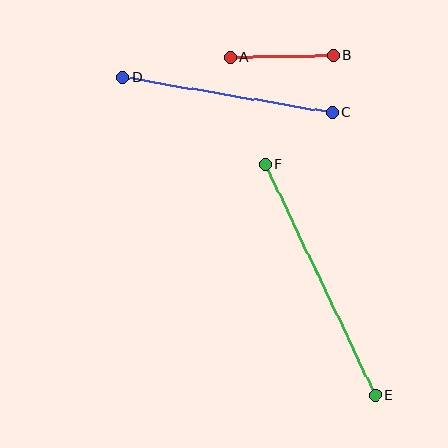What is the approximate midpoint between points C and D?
The midpoint is at approximately (227, 95) pixels.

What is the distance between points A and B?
The distance is approximately 103 pixels.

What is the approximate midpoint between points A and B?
The midpoint is at approximately (282, 56) pixels.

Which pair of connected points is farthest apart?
Points E and F are farthest apart.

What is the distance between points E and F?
The distance is approximately 255 pixels.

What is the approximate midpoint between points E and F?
The midpoint is at approximately (320, 280) pixels.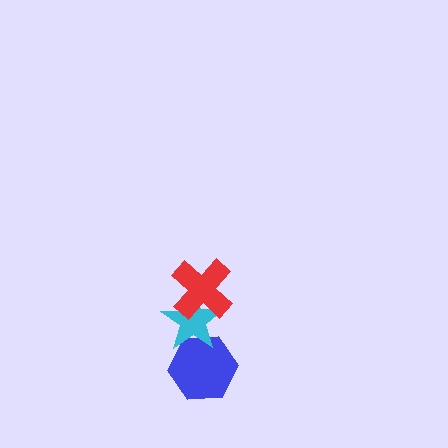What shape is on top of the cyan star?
The red cross is on top of the cyan star.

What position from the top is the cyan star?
The cyan star is 2nd from the top.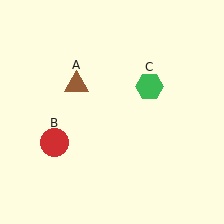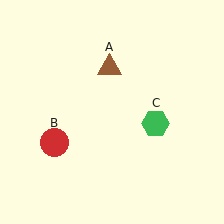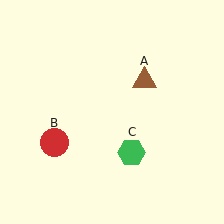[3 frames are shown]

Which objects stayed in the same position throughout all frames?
Red circle (object B) remained stationary.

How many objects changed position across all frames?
2 objects changed position: brown triangle (object A), green hexagon (object C).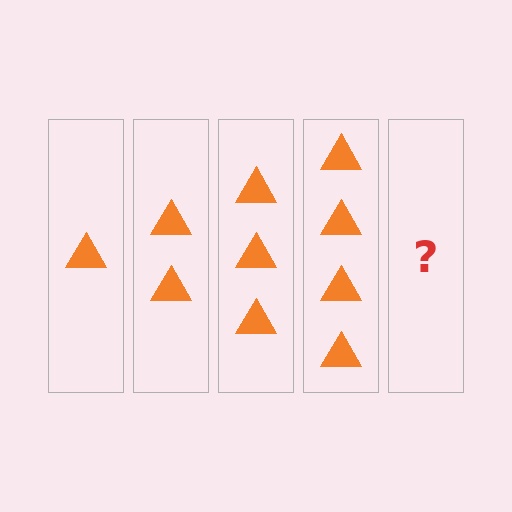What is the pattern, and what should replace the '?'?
The pattern is that each step adds one more triangle. The '?' should be 5 triangles.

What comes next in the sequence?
The next element should be 5 triangles.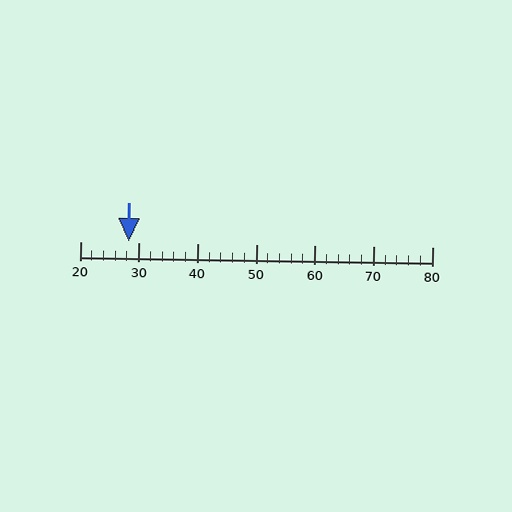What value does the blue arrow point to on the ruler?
The blue arrow points to approximately 28.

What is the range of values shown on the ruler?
The ruler shows values from 20 to 80.